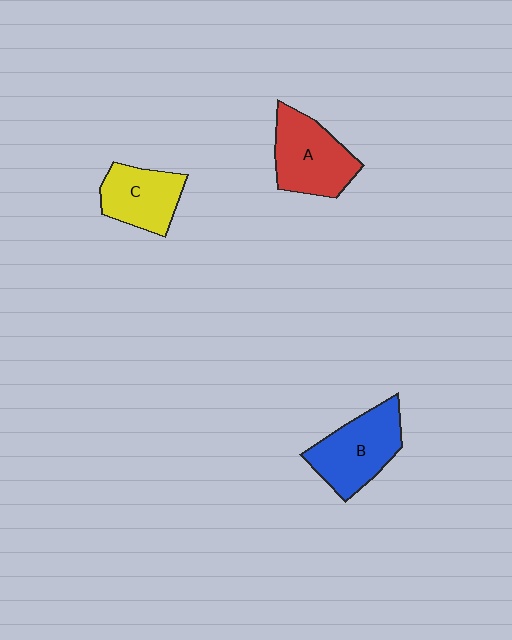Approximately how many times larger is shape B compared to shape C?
Approximately 1.3 times.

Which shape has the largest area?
Shape B (blue).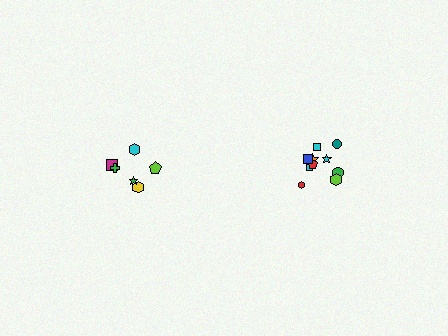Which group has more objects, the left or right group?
The right group.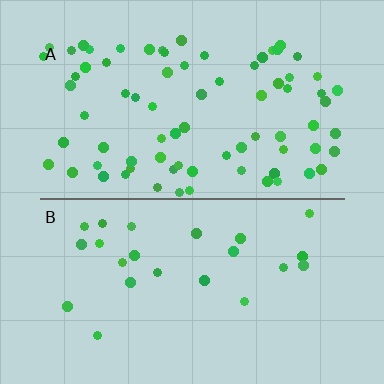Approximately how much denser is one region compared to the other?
Approximately 3.3× — region A over region B.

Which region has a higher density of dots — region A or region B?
A (the top).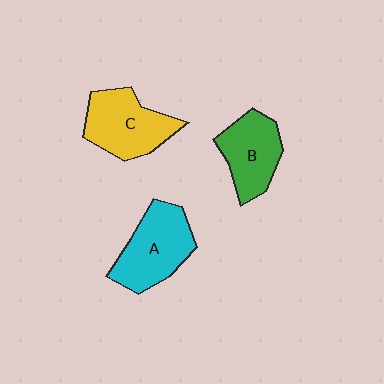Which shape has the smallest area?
Shape B (green).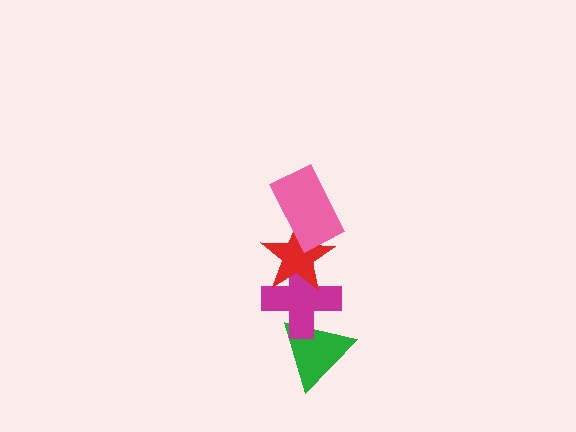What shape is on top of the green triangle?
The magenta cross is on top of the green triangle.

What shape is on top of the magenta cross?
The red star is on top of the magenta cross.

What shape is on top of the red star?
The pink rectangle is on top of the red star.